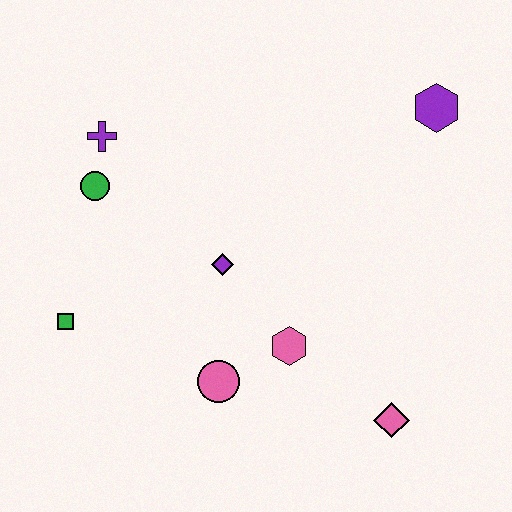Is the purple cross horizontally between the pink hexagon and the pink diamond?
No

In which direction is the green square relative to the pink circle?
The green square is to the left of the pink circle.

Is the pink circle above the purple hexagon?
No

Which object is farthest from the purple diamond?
The purple hexagon is farthest from the purple diamond.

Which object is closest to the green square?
The green circle is closest to the green square.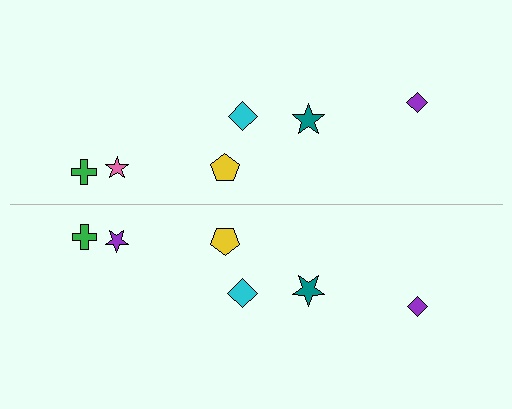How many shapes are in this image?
There are 12 shapes in this image.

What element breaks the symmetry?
The purple star on the bottom side breaks the symmetry — its mirror counterpart is pink.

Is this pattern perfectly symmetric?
No, the pattern is not perfectly symmetric. The purple star on the bottom side breaks the symmetry — its mirror counterpart is pink.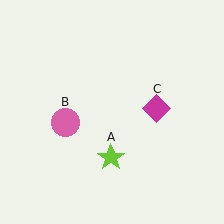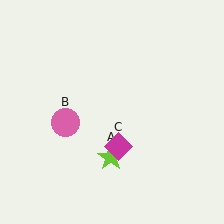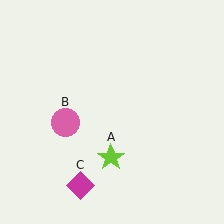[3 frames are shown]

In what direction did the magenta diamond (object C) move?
The magenta diamond (object C) moved down and to the left.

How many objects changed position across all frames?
1 object changed position: magenta diamond (object C).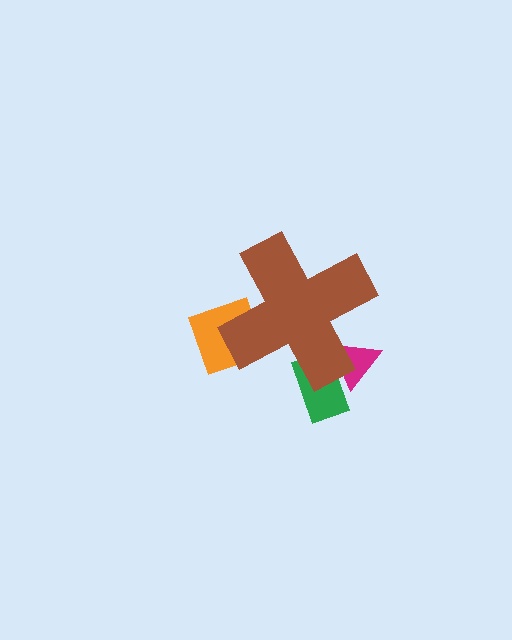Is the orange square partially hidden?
Yes, the orange square is partially hidden behind the brown cross.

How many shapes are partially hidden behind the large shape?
3 shapes are partially hidden.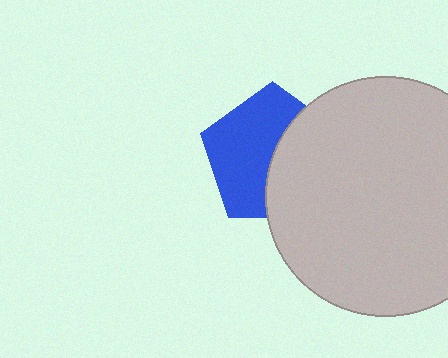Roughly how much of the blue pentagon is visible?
About half of it is visible (roughly 55%).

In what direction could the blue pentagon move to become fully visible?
The blue pentagon could move left. That would shift it out from behind the light gray circle entirely.